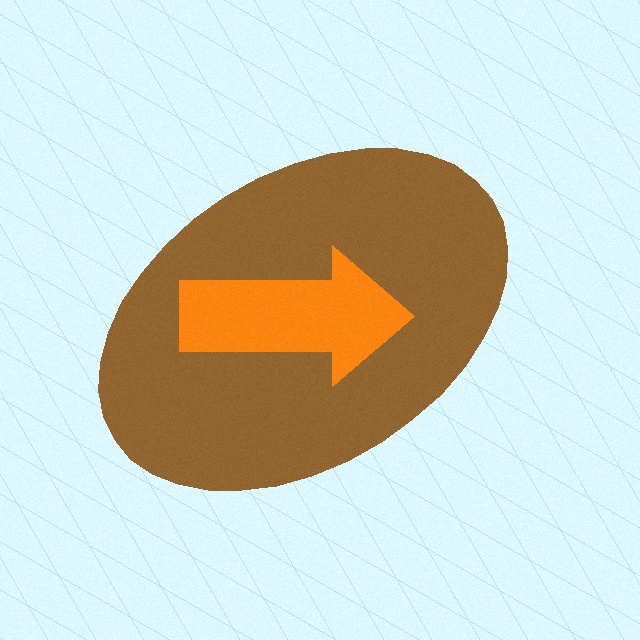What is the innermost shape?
The orange arrow.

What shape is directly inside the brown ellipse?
The orange arrow.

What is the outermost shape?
The brown ellipse.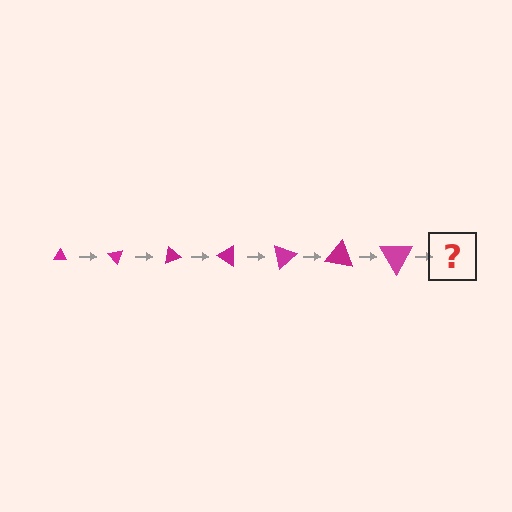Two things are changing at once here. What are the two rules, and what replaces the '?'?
The two rules are that the triangle grows larger each step and it rotates 50 degrees each step. The '?' should be a triangle, larger than the previous one and rotated 350 degrees from the start.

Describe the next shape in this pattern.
It should be a triangle, larger than the previous one and rotated 350 degrees from the start.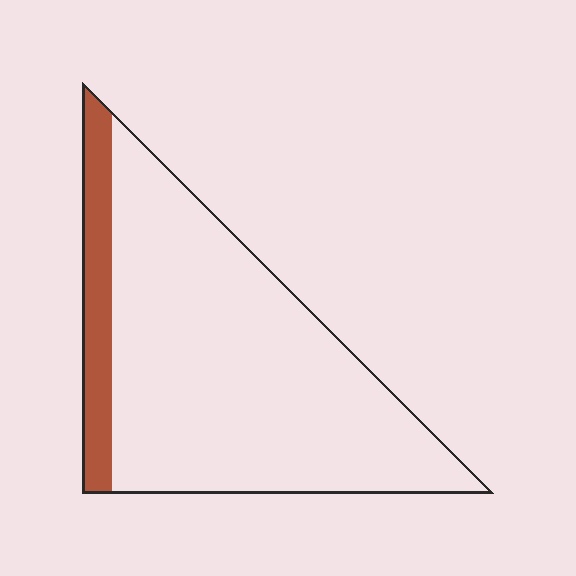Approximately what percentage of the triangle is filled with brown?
Approximately 15%.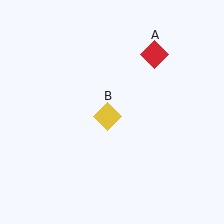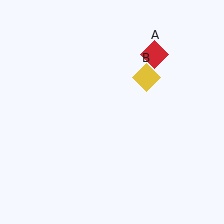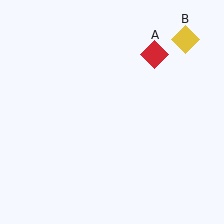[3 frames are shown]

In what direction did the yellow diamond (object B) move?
The yellow diamond (object B) moved up and to the right.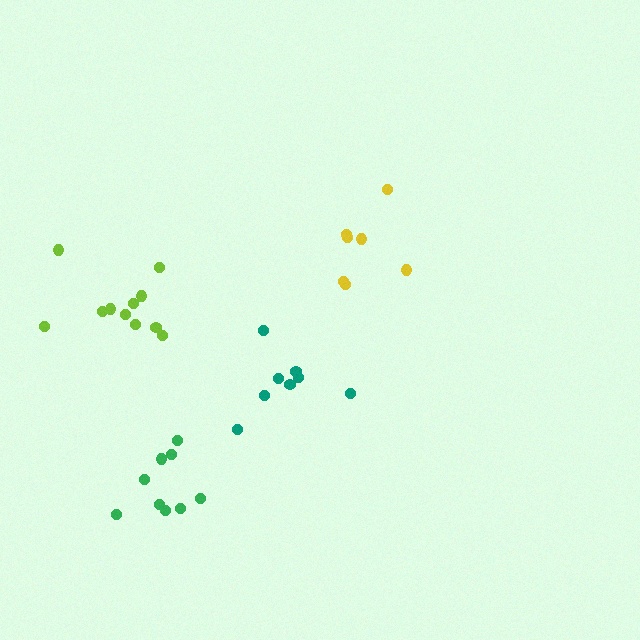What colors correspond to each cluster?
The clusters are colored: lime, teal, yellow, green.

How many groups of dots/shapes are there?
There are 4 groups.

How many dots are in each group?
Group 1: 11 dots, Group 2: 8 dots, Group 3: 7 dots, Group 4: 9 dots (35 total).